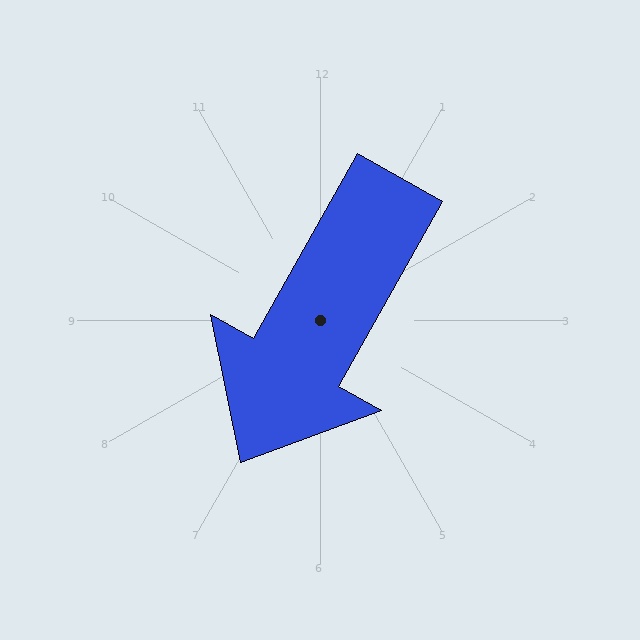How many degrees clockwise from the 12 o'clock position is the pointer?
Approximately 209 degrees.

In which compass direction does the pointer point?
Southwest.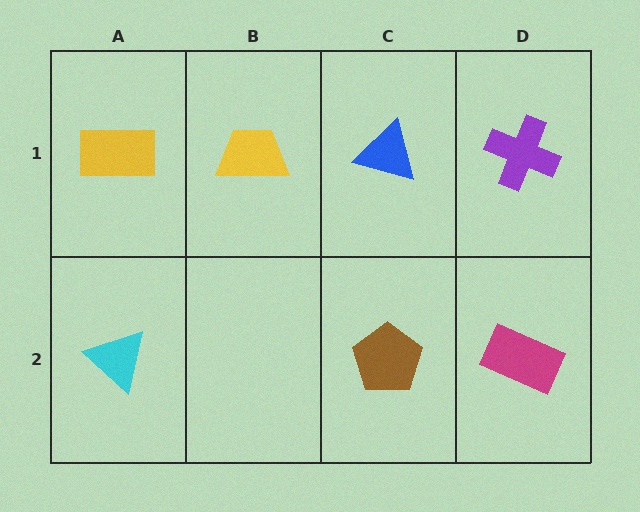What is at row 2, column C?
A brown pentagon.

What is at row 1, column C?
A blue triangle.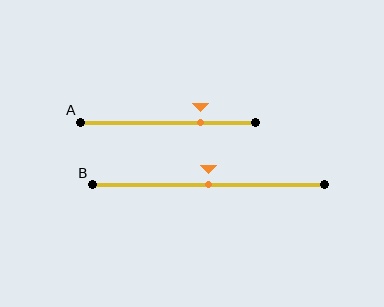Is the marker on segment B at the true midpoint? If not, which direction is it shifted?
Yes, the marker on segment B is at the true midpoint.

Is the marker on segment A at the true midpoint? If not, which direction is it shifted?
No, the marker on segment A is shifted to the right by about 18% of the segment length.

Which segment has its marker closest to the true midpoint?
Segment B has its marker closest to the true midpoint.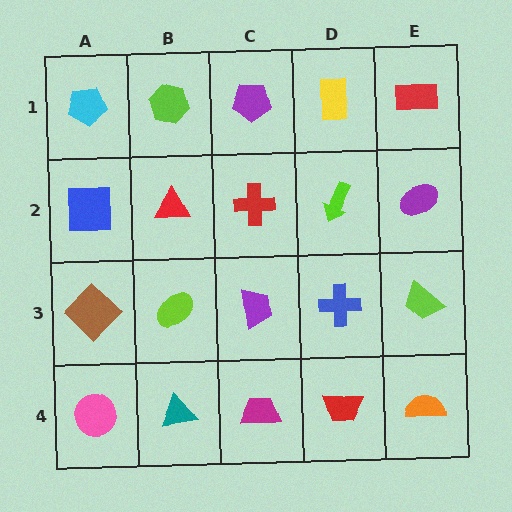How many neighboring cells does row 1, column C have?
3.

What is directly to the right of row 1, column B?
A purple pentagon.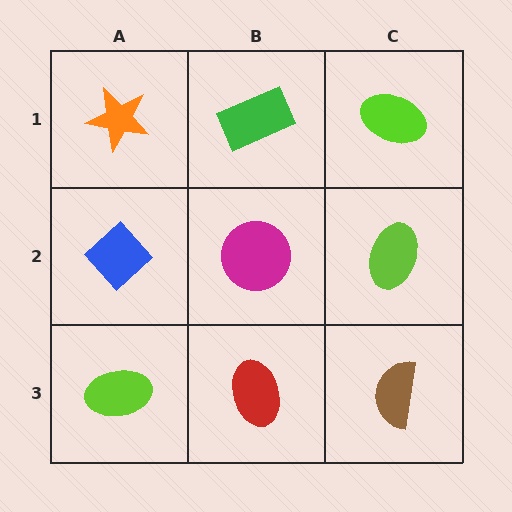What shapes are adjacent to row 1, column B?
A magenta circle (row 2, column B), an orange star (row 1, column A), a lime ellipse (row 1, column C).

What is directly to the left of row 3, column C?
A red ellipse.